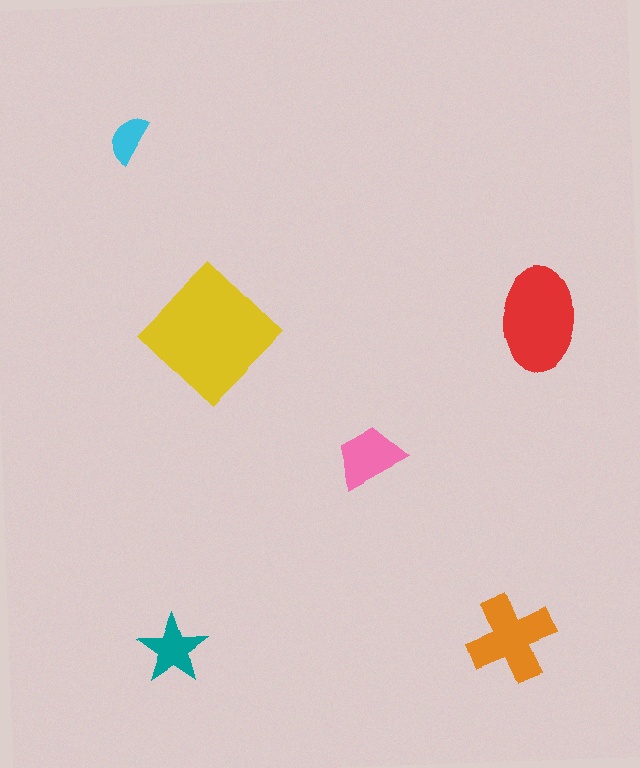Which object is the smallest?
The cyan semicircle.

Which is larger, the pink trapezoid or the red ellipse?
The red ellipse.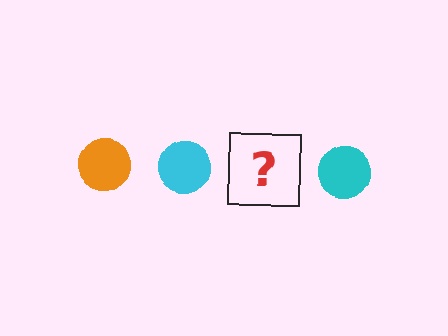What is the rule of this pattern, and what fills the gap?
The rule is that the pattern cycles through orange, cyan circles. The gap should be filled with an orange circle.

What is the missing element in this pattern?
The missing element is an orange circle.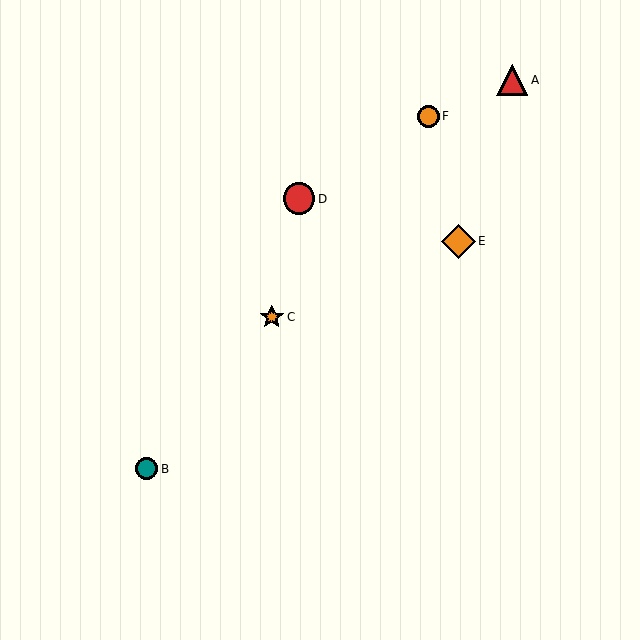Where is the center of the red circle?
The center of the red circle is at (299, 199).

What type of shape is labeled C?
Shape C is an orange star.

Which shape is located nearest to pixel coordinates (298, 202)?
The red circle (labeled D) at (299, 199) is nearest to that location.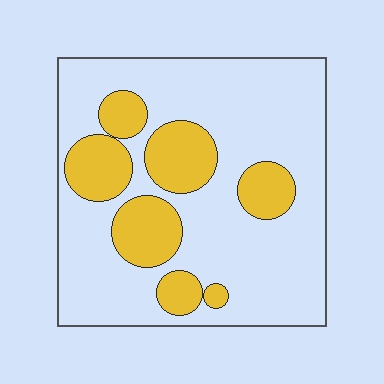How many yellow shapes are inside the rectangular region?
7.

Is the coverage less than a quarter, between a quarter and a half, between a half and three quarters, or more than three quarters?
Between a quarter and a half.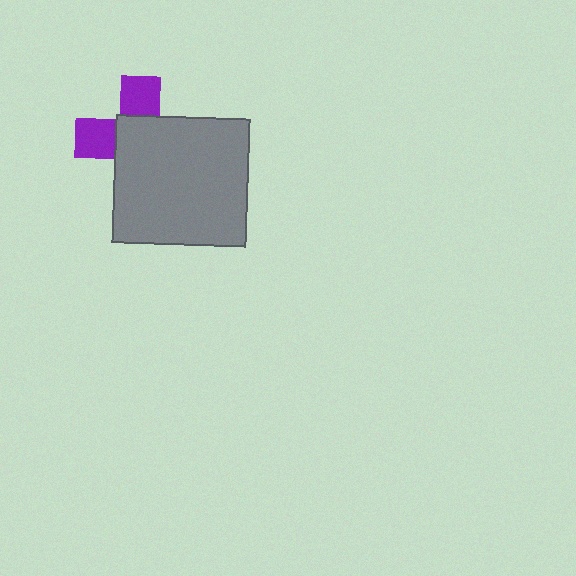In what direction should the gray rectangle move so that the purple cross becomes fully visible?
The gray rectangle should move toward the lower-right. That is the shortest direction to clear the overlap and leave the purple cross fully visible.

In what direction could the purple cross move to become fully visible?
The purple cross could move toward the upper-left. That would shift it out from behind the gray rectangle entirely.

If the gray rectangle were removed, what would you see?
You would see the complete purple cross.